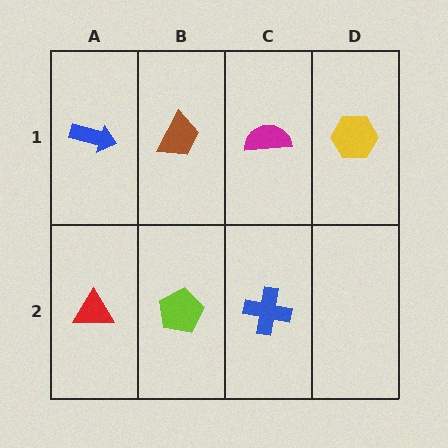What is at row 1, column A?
A blue arrow.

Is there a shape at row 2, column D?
No, that cell is empty.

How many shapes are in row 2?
3 shapes.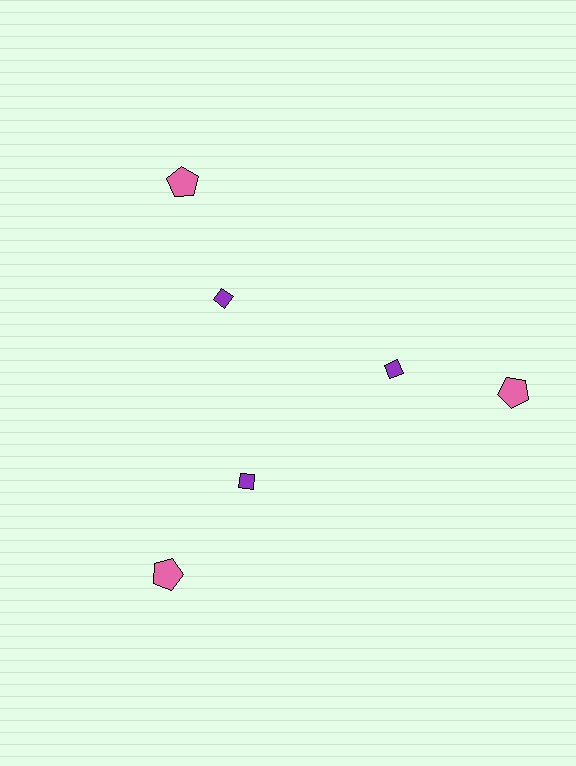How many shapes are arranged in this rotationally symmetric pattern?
There are 6 shapes, arranged in 3 groups of 2.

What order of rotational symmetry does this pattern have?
This pattern has 3-fold rotational symmetry.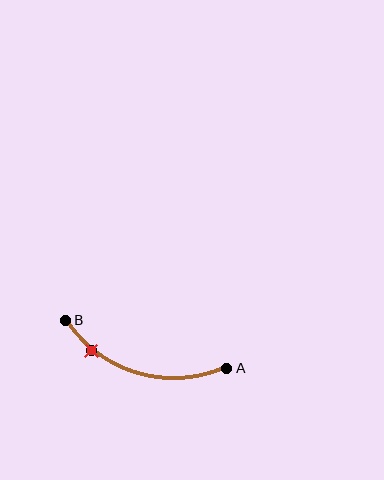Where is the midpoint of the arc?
The arc midpoint is the point on the curve farthest from the straight line joining A and B. It sits below that line.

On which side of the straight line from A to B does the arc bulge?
The arc bulges below the straight line connecting A and B.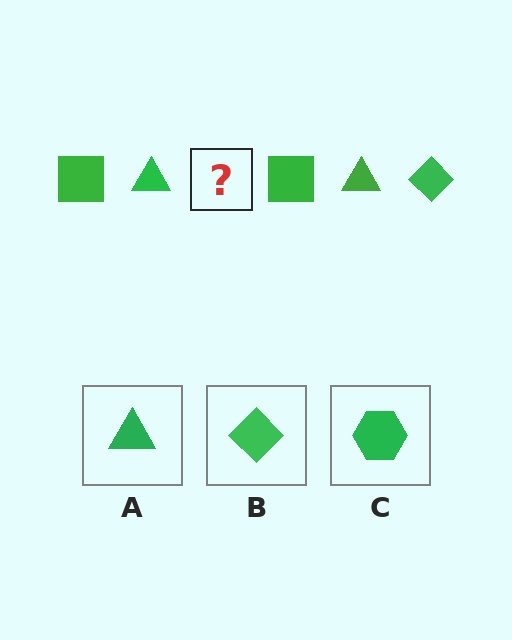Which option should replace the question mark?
Option B.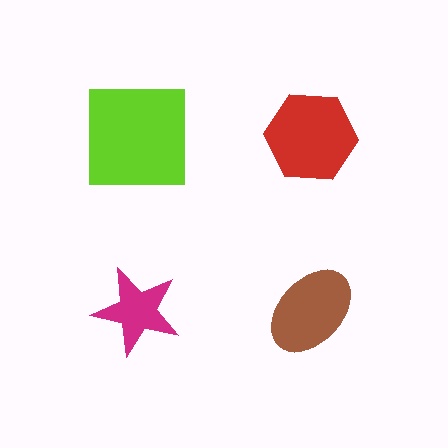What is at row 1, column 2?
A red hexagon.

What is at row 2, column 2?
A brown ellipse.